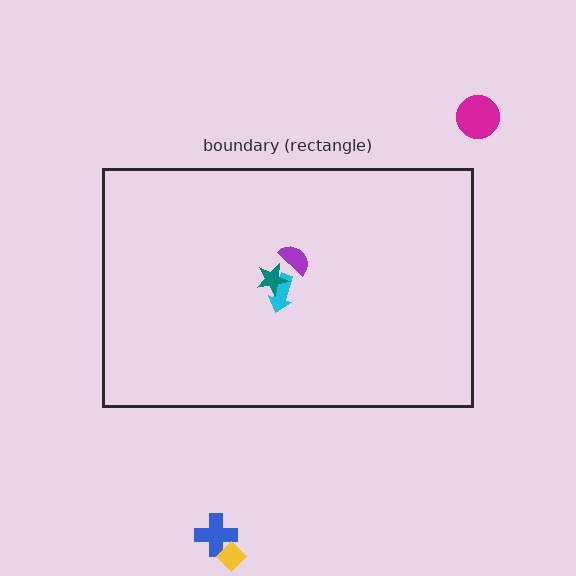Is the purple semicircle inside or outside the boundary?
Inside.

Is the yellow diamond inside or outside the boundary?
Outside.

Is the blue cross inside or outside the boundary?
Outside.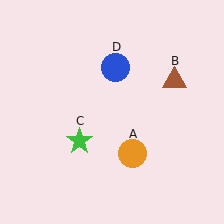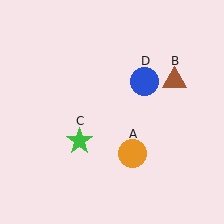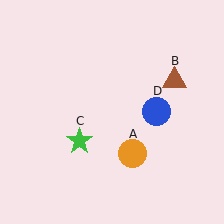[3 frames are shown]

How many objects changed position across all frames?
1 object changed position: blue circle (object D).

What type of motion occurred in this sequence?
The blue circle (object D) rotated clockwise around the center of the scene.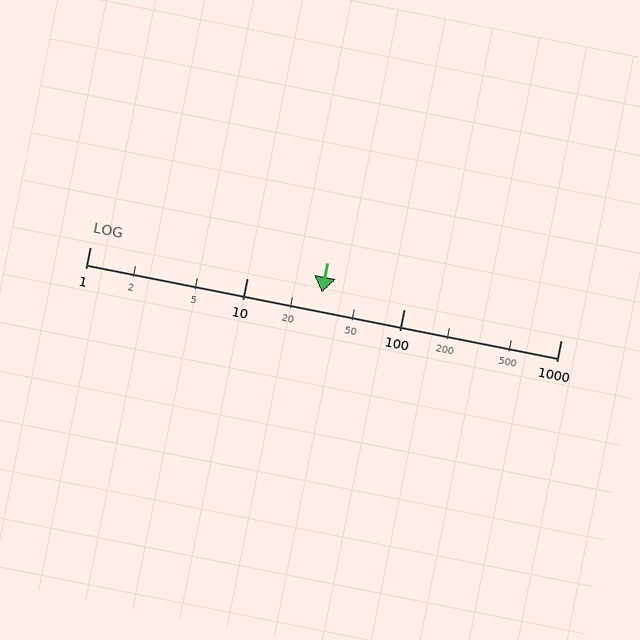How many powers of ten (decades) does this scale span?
The scale spans 3 decades, from 1 to 1000.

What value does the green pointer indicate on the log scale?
The pointer indicates approximately 30.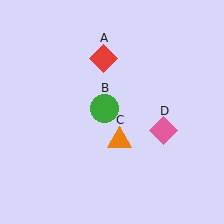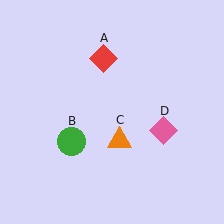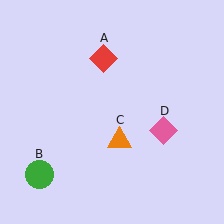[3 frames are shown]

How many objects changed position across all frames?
1 object changed position: green circle (object B).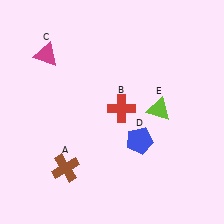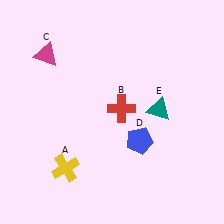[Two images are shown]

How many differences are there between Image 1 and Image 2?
There are 2 differences between the two images.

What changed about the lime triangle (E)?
In Image 1, E is lime. In Image 2, it changed to teal.